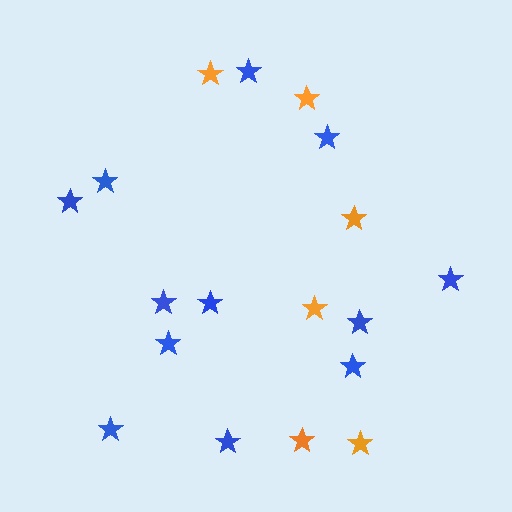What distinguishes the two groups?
There are 2 groups: one group of orange stars (6) and one group of blue stars (12).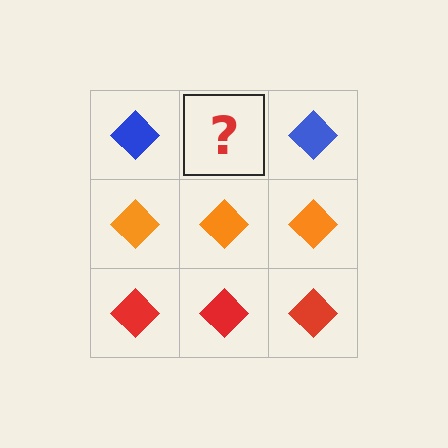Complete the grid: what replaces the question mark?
The question mark should be replaced with a blue diamond.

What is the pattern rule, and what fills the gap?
The rule is that each row has a consistent color. The gap should be filled with a blue diamond.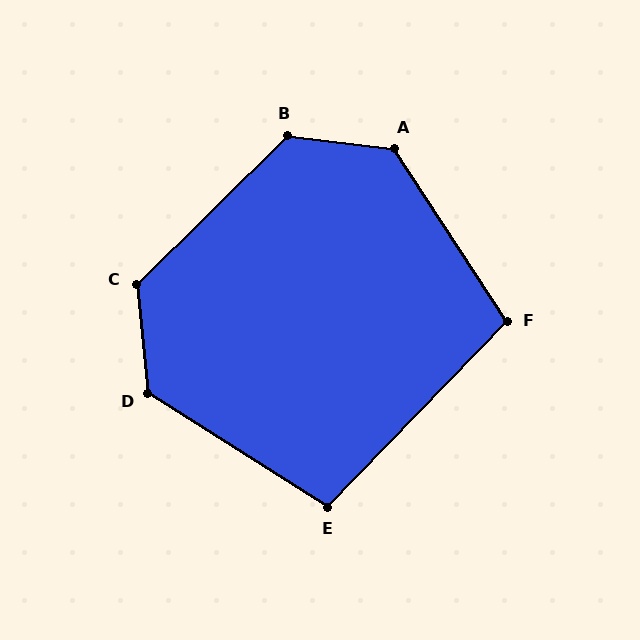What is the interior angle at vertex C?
Approximately 129 degrees (obtuse).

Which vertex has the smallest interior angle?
E, at approximately 102 degrees.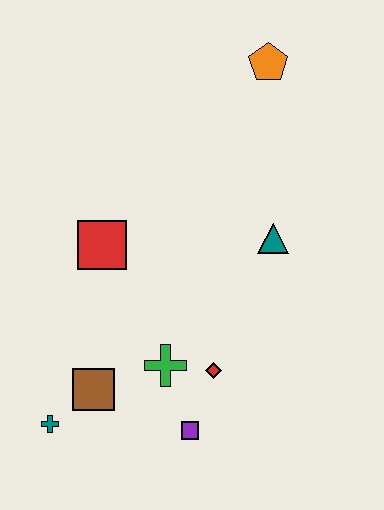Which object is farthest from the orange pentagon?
The teal cross is farthest from the orange pentagon.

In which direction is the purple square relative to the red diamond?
The purple square is below the red diamond.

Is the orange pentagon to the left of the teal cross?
No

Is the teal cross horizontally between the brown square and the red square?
No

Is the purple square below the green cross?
Yes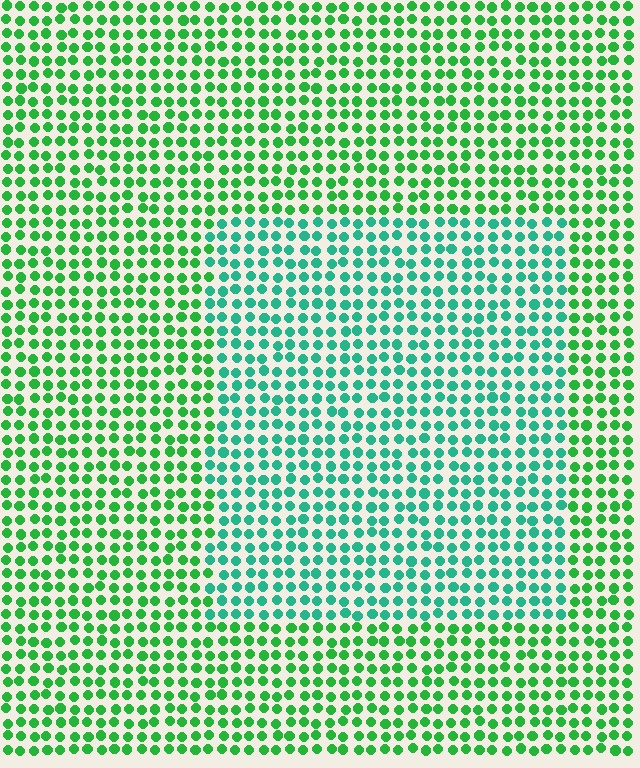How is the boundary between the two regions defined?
The boundary is defined purely by a slight shift in hue (about 34 degrees). Spacing, size, and orientation are identical on both sides.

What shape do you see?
I see a rectangle.